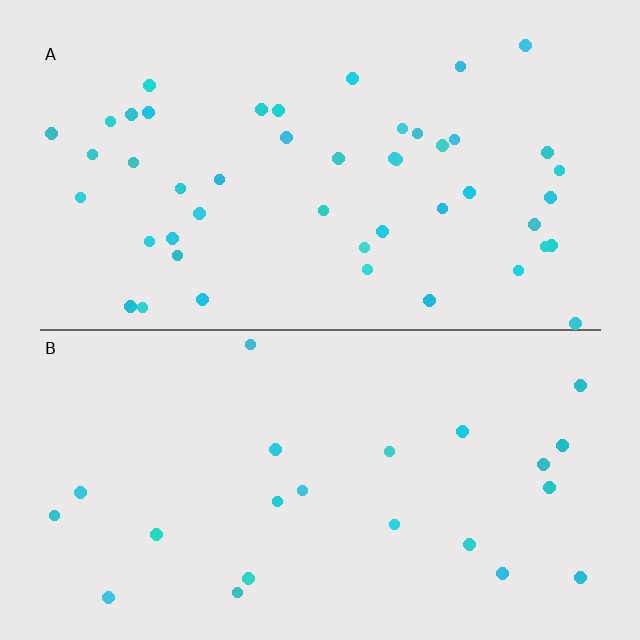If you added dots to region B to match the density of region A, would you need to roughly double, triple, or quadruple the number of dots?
Approximately double.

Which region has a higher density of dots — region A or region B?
A (the top).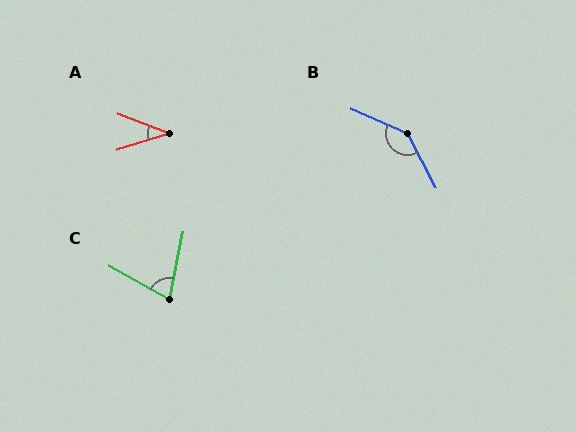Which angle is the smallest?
A, at approximately 38 degrees.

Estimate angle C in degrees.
Approximately 73 degrees.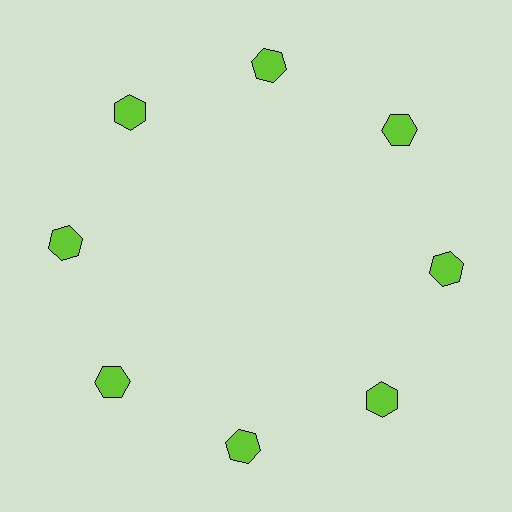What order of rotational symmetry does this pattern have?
This pattern has 8-fold rotational symmetry.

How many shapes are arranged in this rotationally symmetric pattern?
There are 8 shapes, arranged in 8 groups of 1.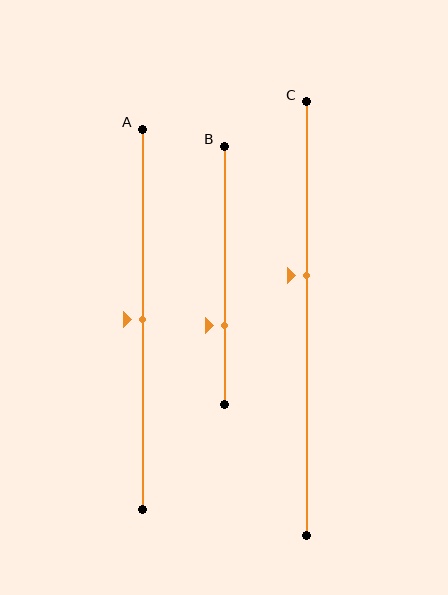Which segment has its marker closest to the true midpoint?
Segment A has its marker closest to the true midpoint.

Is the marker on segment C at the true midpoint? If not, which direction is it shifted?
No, the marker on segment C is shifted upward by about 10% of the segment length.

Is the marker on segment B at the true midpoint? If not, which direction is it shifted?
No, the marker on segment B is shifted downward by about 19% of the segment length.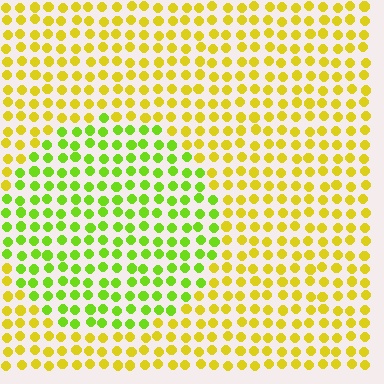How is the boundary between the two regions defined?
The boundary is defined purely by a slight shift in hue (about 39 degrees). Spacing, size, and orientation are identical on both sides.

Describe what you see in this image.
The image is filled with small yellow elements in a uniform arrangement. A circle-shaped region is visible where the elements are tinted to a slightly different hue, forming a subtle color boundary.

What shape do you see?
I see a circle.